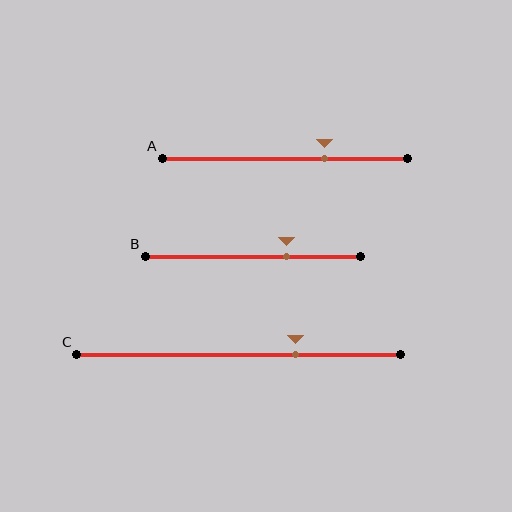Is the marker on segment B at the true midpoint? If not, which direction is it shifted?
No, the marker on segment B is shifted to the right by about 15% of the segment length.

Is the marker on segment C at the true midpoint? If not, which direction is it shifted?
No, the marker on segment C is shifted to the right by about 18% of the segment length.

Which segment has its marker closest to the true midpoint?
Segment B has its marker closest to the true midpoint.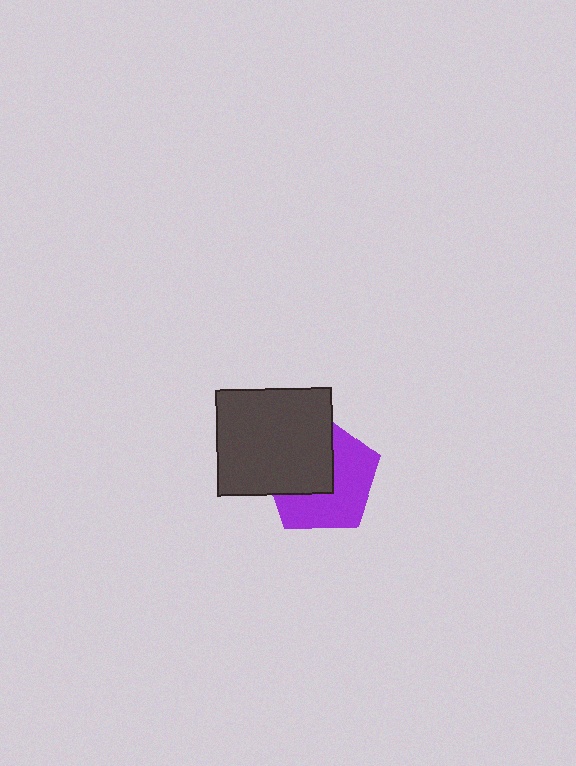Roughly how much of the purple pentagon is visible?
About half of it is visible (roughly 54%).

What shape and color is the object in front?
The object in front is a dark gray rectangle.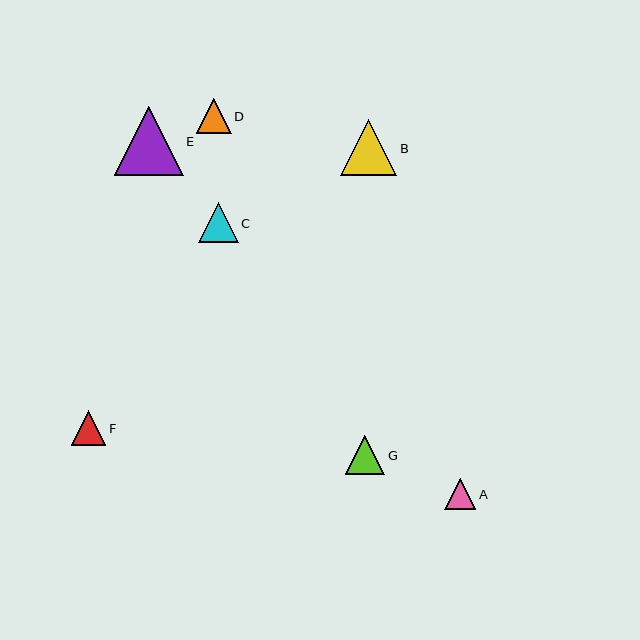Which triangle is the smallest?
Triangle A is the smallest with a size of approximately 31 pixels.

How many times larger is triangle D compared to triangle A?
Triangle D is approximately 1.1 times the size of triangle A.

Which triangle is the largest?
Triangle E is the largest with a size of approximately 69 pixels.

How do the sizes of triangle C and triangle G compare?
Triangle C and triangle G are approximately the same size.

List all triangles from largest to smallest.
From largest to smallest: E, B, C, G, D, F, A.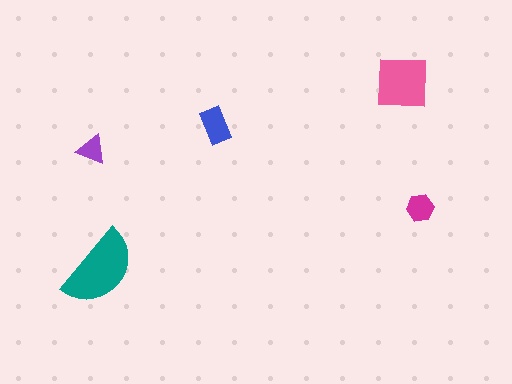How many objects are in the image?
There are 5 objects in the image.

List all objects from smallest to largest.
The purple triangle, the magenta hexagon, the blue rectangle, the pink square, the teal semicircle.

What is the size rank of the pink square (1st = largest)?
2nd.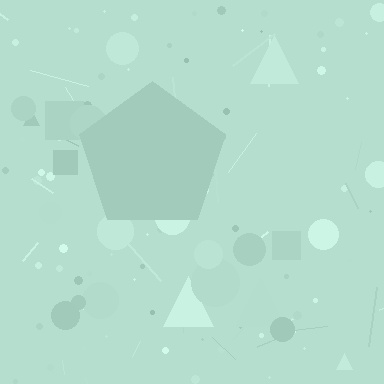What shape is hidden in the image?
A pentagon is hidden in the image.